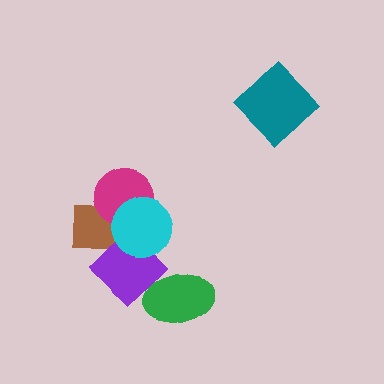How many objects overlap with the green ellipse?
1 object overlaps with the green ellipse.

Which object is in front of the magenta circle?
The cyan circle is in front of the magenta circle.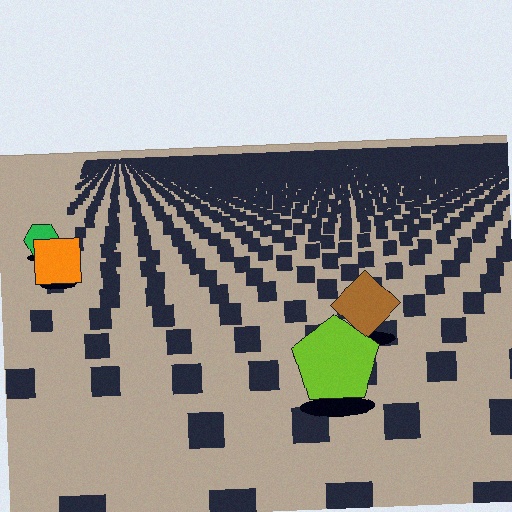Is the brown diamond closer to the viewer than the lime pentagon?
No. The lime pentagon is closer — you can tell from the texture gradient: the ground texture is coarser near it.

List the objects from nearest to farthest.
From nearest to farthest: the lime pentagon, the brown diamond, the orange square, the green hexagon.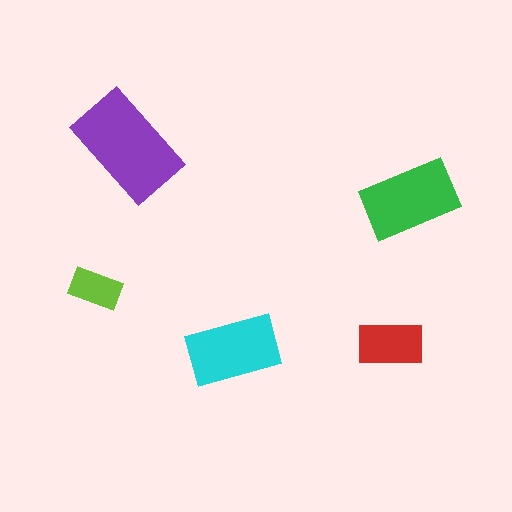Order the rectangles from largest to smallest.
the purple one, the green one, the cyan one, the red one, the lime one.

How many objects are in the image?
There are 5 objects in the image.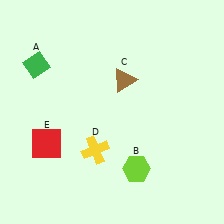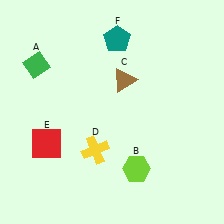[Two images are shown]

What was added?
A teal pentagon (F) was added in Image 2.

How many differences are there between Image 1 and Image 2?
There is 1 difference between the two images.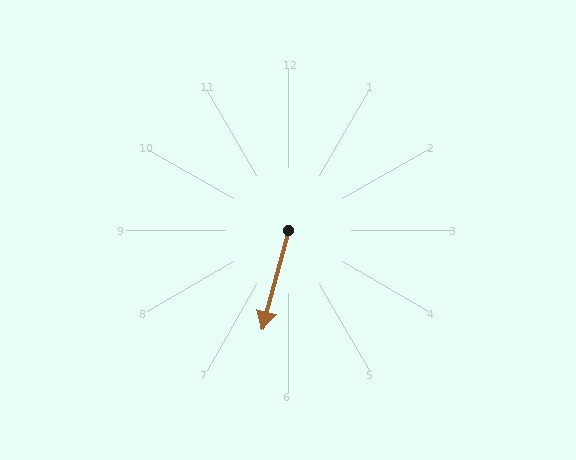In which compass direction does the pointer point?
South.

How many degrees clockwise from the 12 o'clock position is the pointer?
Approximately 195 degrees.